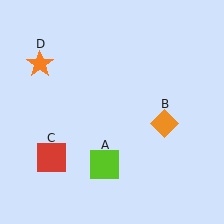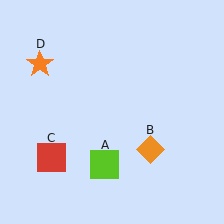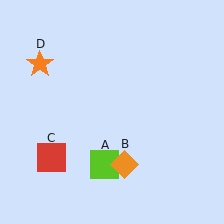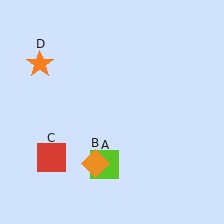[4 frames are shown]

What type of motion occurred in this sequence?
The orange diamond (object B) rotated clockwise around the center of the scene.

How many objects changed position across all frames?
1 object changed position: orange diamond (object B).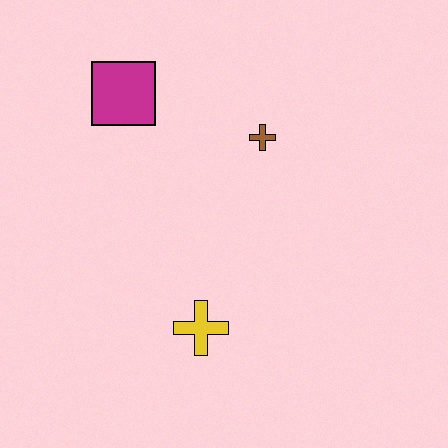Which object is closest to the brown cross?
The magenta square is closest to the brown cross.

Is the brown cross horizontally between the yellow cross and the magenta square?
No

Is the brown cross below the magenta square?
Yes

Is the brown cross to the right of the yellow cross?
Yes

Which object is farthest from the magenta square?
The yellow cross is farthest from the magenta square.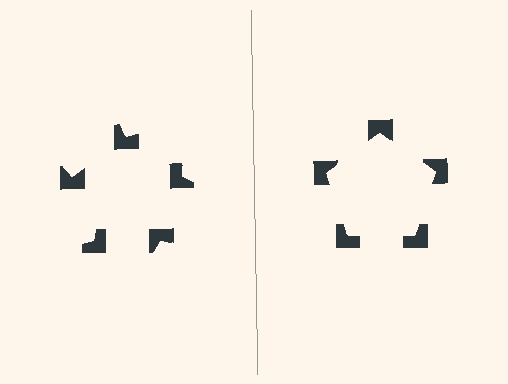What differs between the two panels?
The notched squares are positioned identically on both sides; only the wedge orientations differ. On the right they align to a pentagon; on the left they are misaligned.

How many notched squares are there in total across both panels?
10 — 5 on each side.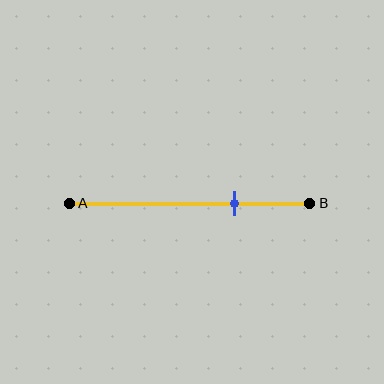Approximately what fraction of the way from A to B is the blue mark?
The blue mark is approximately 70% of the way from A to B.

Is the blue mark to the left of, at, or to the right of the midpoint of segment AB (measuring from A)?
The blue mark is to the right of the midpoint of segment AB.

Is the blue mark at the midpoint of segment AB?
No, the mark is at about 70% from A, not at the 50% midpoint.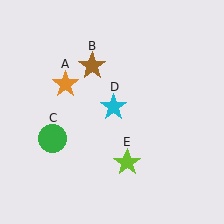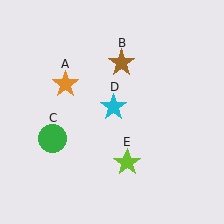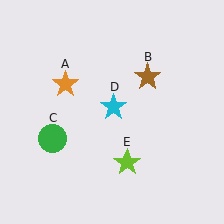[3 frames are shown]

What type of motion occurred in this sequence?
The brown star (object B) rotated clockwise around the center of the scene.